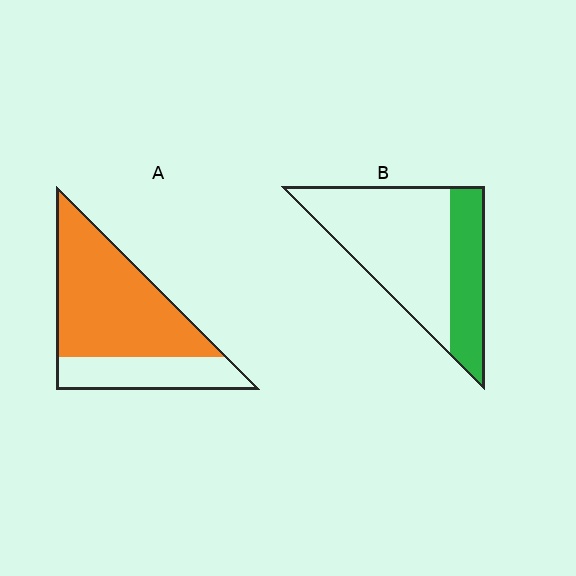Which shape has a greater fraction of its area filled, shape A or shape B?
Shape A.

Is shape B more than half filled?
No.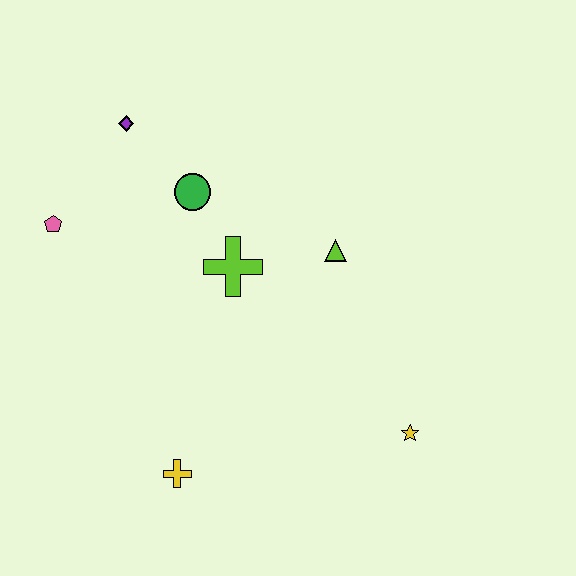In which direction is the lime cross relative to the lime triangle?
The lime cross is to the left of the lime triangle.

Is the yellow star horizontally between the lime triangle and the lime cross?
No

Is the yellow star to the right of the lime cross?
Yes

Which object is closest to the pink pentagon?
The purple diamond is closest to the pink pentagon.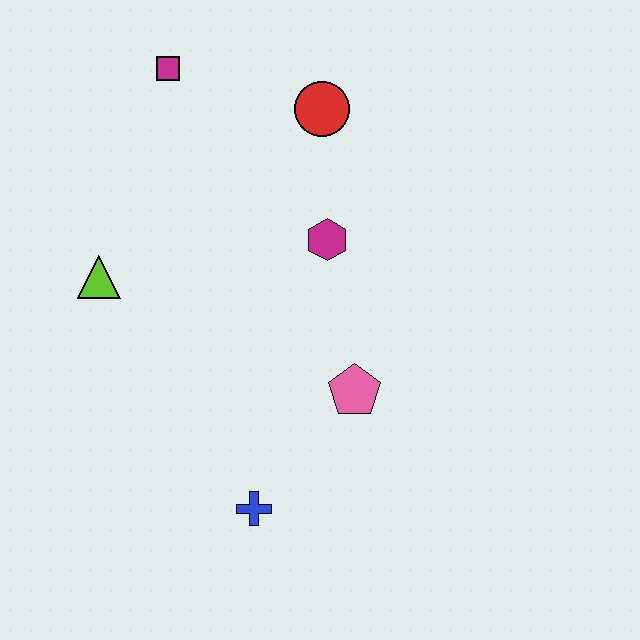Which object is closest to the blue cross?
The pink pentagon is closest to the blue cross.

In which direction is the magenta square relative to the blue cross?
The magenta square is above the blue cross.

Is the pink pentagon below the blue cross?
No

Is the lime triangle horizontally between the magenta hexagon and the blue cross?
No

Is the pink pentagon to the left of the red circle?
No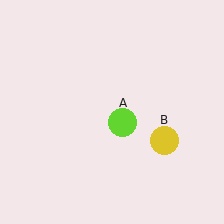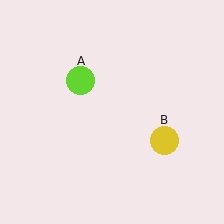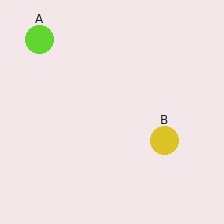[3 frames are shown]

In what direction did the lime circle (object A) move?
The lime circle (object A) moved up and to the left.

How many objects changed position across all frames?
1 object changed position: lime circle (object A).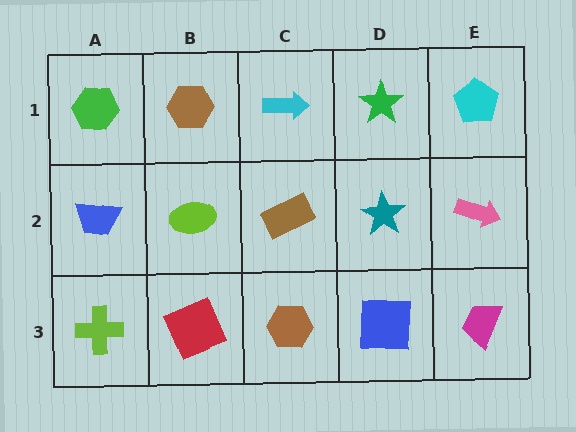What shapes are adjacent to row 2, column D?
A green star (row 1, column D), a blue square (row 3, column D), a brown rectangle (row 2, column C), a pink arrow (row 2, column E).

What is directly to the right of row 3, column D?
A magenta trapezoid.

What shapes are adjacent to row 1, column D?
A teal star (row 2, column D), a cyan arrow (row 1, column C), a cyan pentagon (row 1, column E).